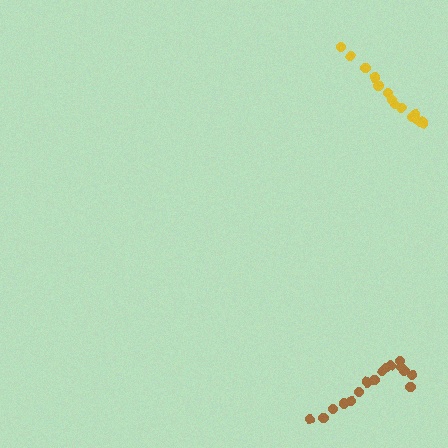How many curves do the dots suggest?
There are 2 distinct paths.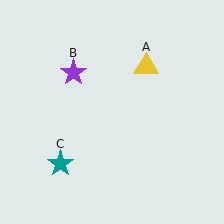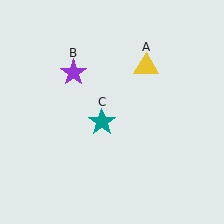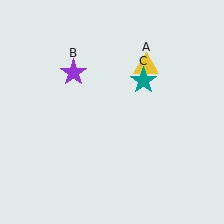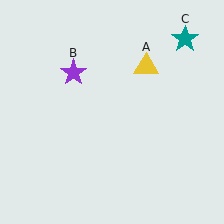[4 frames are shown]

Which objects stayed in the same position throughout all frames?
Yellow triangle (object A) and purple star (object B) remained stationary.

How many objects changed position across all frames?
1 object changed position: teal star (object C).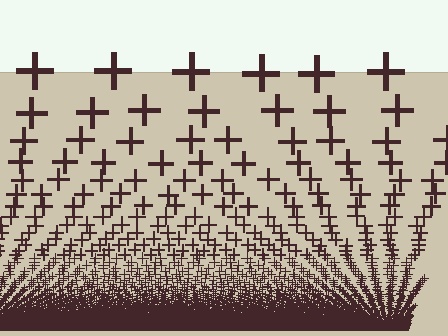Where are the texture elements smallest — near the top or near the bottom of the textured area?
Near the bottom.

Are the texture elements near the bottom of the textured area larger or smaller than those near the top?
Smaller. The gradient is inverted — elements near the bottom are smaller and denser.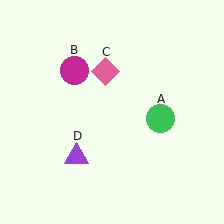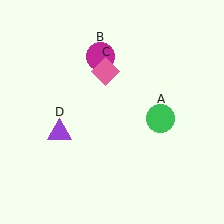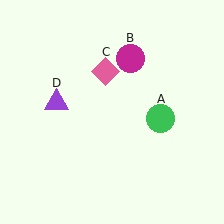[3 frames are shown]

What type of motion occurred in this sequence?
The magenta circle (object B), purple triangle (object D) rotated clockwise around the center of the scene.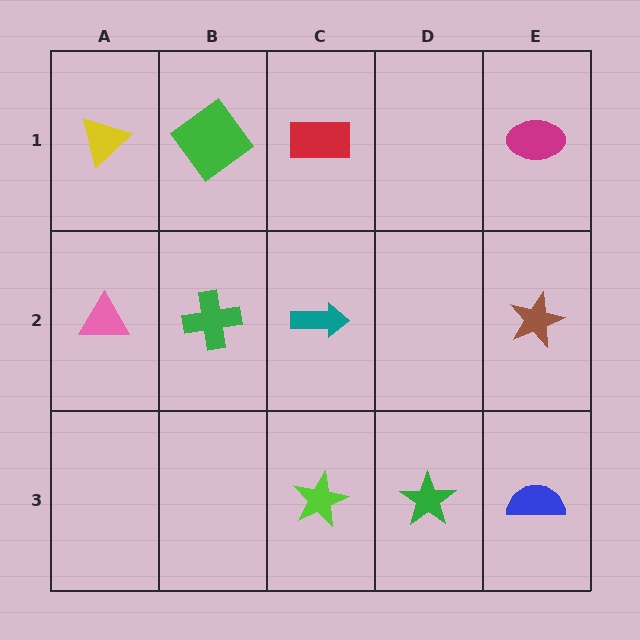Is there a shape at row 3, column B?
No, that cell is empty.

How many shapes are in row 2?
4 shapes.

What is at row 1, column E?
A magenta ellipse.